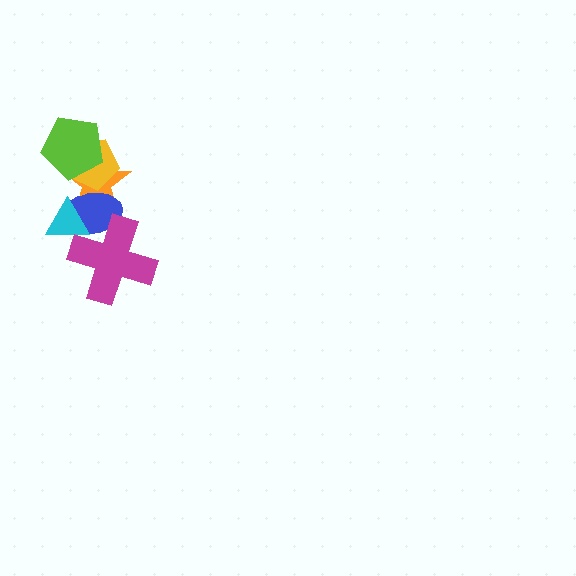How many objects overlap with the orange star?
4 objects overlap with the orange star.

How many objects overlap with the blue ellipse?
4 objects overlap with the blue ellipse.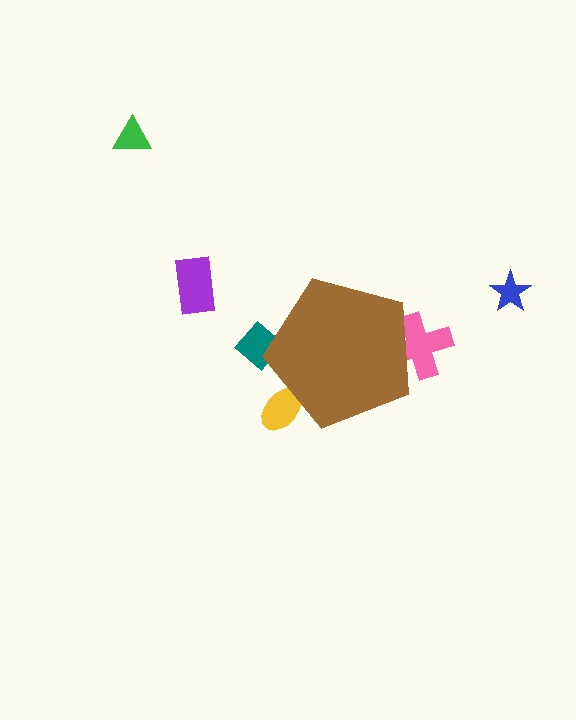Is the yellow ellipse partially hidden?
Yes, the yellow ellipse is partially hidden behind the brown pentagon.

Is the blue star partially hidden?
No, the blue star is fully visible.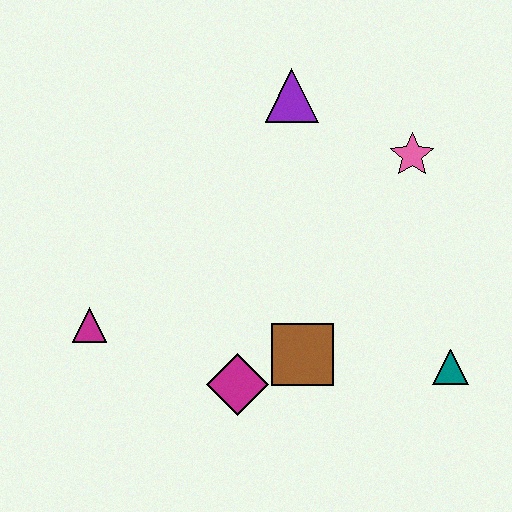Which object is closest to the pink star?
The purple triangle is closest to the pink star.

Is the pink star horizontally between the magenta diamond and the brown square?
No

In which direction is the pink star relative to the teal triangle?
The pink star is above the teal triangle.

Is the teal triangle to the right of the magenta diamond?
Yes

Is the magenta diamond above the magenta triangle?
No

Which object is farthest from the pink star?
The magenta triangle is farthest from the pink star.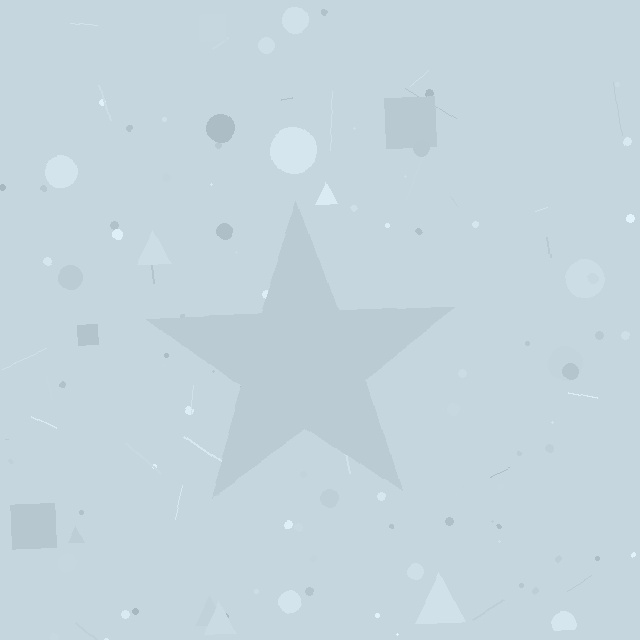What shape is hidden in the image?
A star is hidden in the image.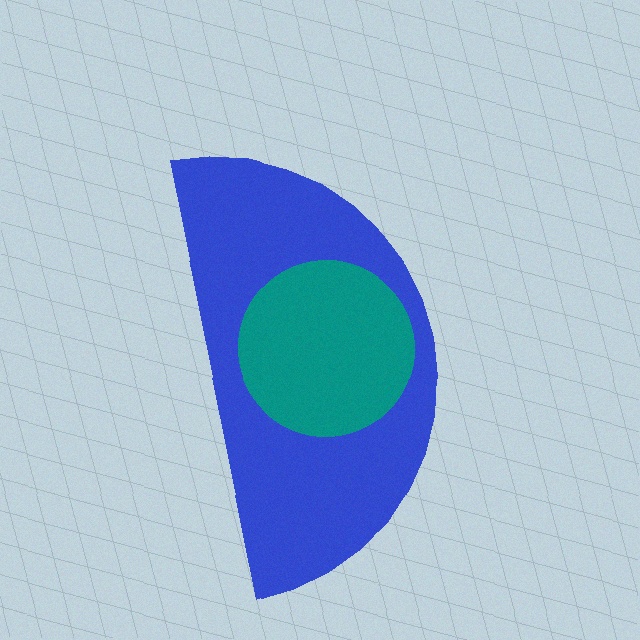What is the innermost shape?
The teal circle.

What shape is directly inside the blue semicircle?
The teal circle.